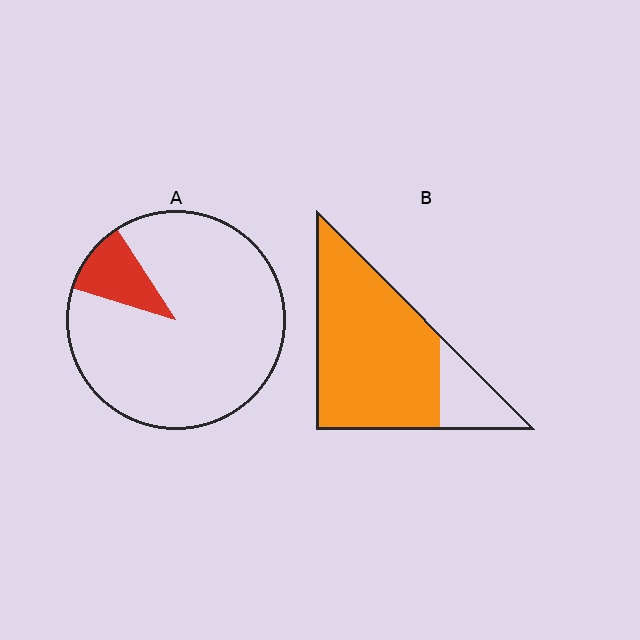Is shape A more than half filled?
No.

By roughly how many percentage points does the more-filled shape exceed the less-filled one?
By roughly 70 percentage points (B over A).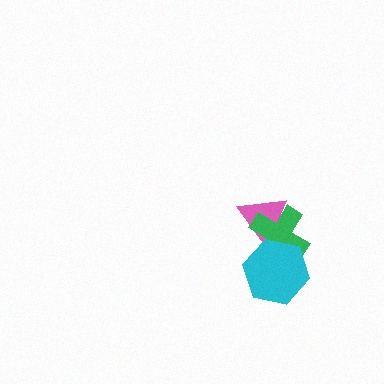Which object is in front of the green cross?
The cyan hexagon is in front of the green cross.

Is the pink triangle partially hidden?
Yes, it is partially covered by another shape.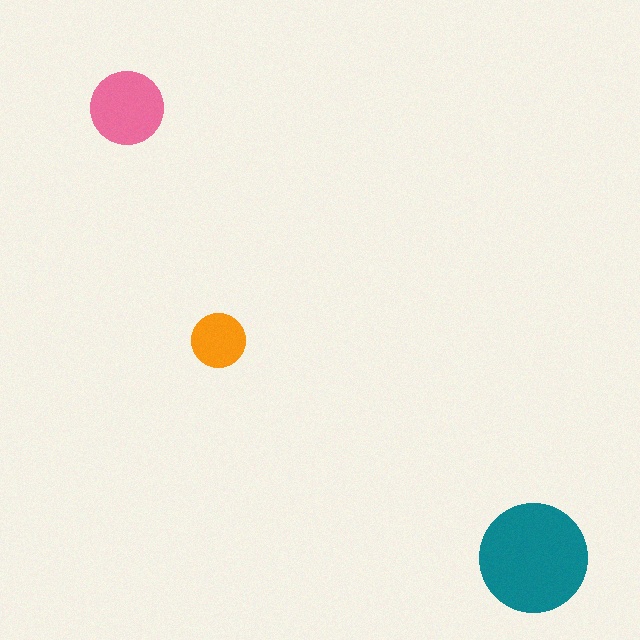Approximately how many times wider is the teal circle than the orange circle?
About 2 times wider.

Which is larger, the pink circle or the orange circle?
The pink one.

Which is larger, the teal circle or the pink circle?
The teal one.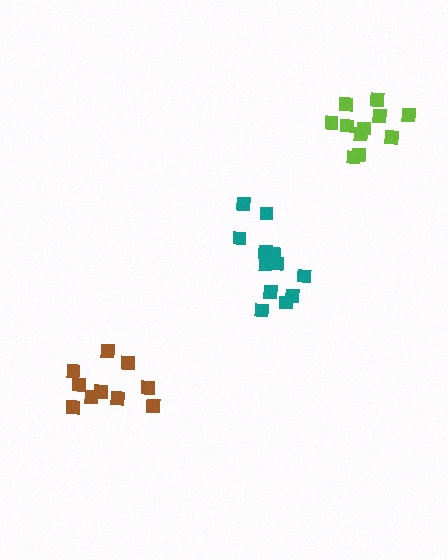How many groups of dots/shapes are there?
There are 3 groups.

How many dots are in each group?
Group 1: 11 dots, Group 2: 10 dots, Group 3: 12 dots (33 total).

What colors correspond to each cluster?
The clusters are colored: lime, brown, teal.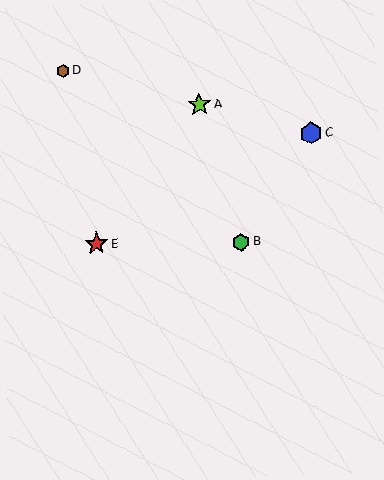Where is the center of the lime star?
The center of the lime star is at (199, 105).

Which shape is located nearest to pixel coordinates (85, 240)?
The red star (labeled E) at (96, 244) is nearest to that location.